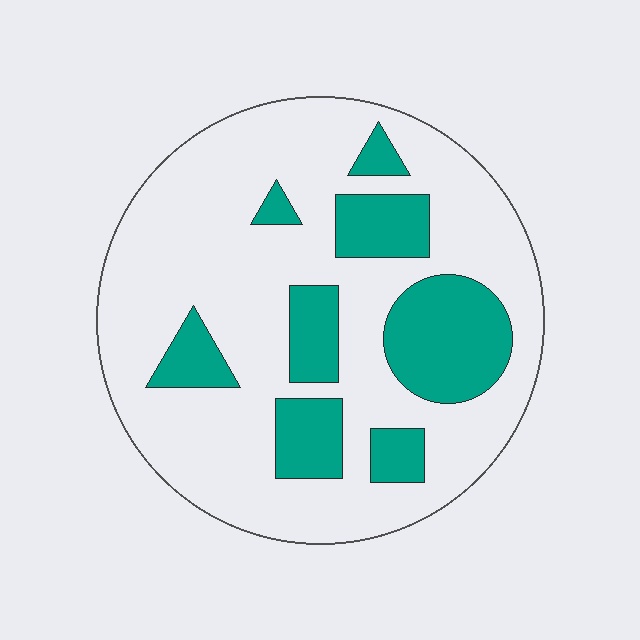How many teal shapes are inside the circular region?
8.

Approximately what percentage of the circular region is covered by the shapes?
Approximately 25%.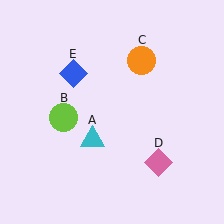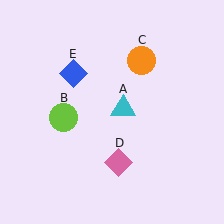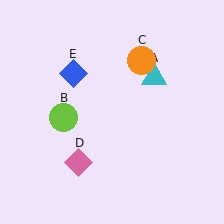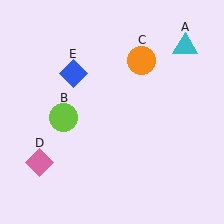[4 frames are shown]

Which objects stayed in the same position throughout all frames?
Lime circle (object B) and orange circle (object C) and blue diamond (object E) remained stationary.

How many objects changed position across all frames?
2 objects changed position: cyan triangle (object A), pink diamond (object D).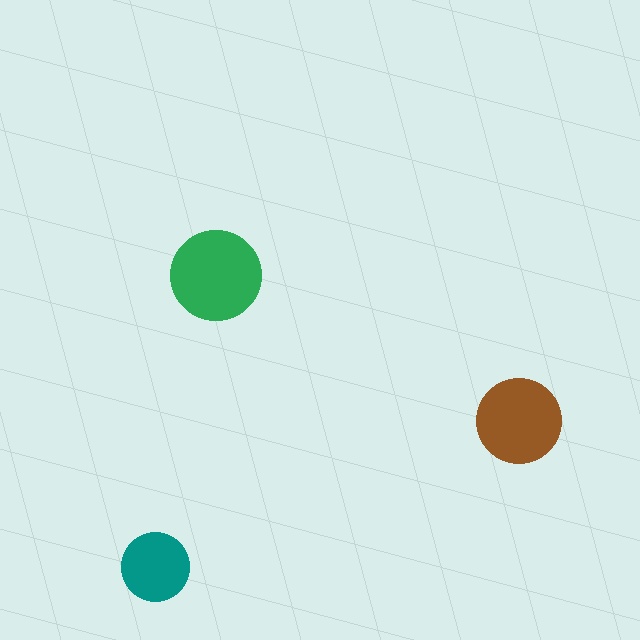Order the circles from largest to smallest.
the green one, the brown one, the teal one.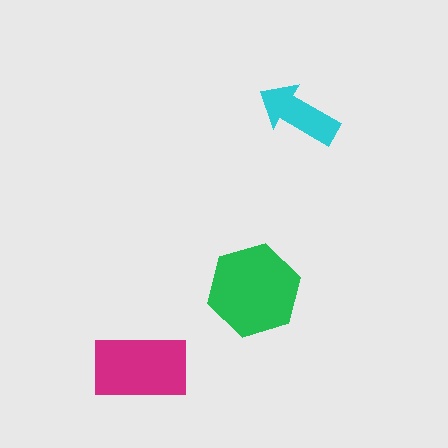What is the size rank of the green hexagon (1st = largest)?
1st.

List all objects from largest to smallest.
The green hexagon, the magenta rectangle, the cyan arrow.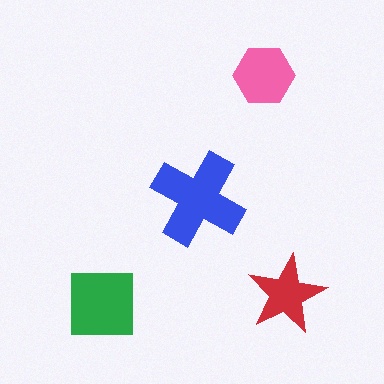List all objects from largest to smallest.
The blue cross, the green square, the pink hexagon, the red star.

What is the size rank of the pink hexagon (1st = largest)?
3rd.